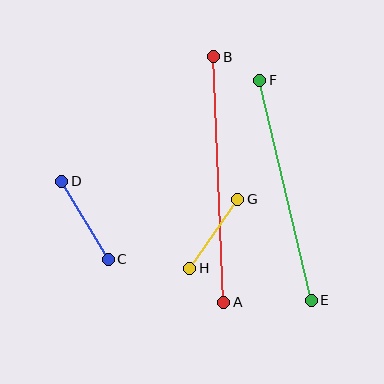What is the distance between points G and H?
The distance is approximately 84 pixels.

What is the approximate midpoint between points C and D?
The midpoint is at approximately (85, 220) pixels.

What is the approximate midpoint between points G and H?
The midpoint is at approximately (214, 234) pixels.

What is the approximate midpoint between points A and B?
The midpoint is at approximately (219, 180) pixels.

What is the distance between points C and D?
The distance is approximately 91 pixels.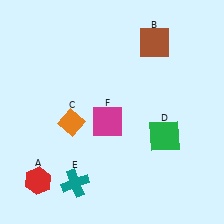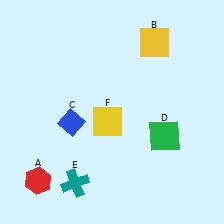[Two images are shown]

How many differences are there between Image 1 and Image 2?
There are 3 differences between the two images.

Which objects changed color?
B changed from brown to yellow. C changed from orange to blue. F changed from magenta to yellow.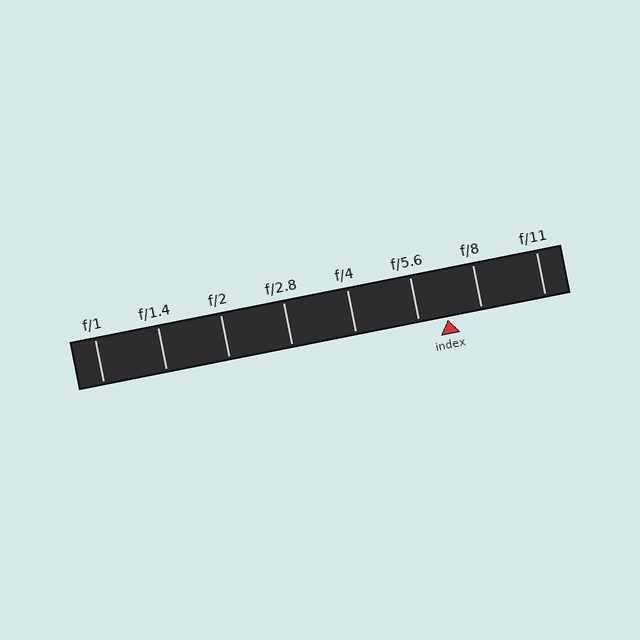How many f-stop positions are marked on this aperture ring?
There are 8 f-stop positions marked.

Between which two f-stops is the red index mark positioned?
The index mark is between f/5.6 and f/8.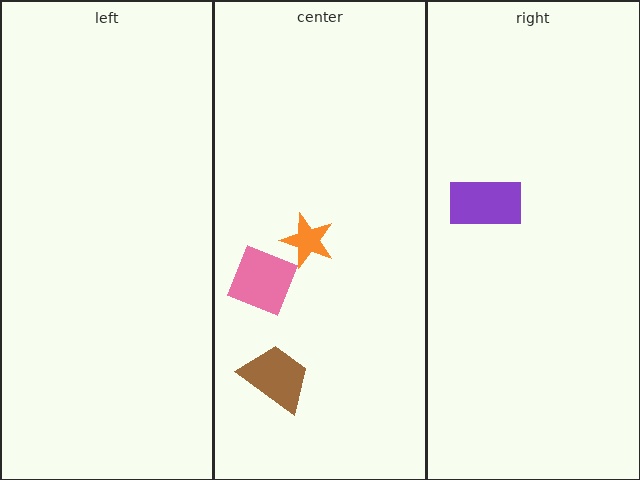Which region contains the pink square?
The center region.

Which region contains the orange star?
The center region.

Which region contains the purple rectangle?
The right region.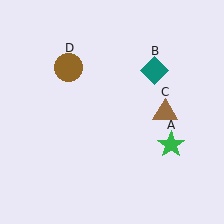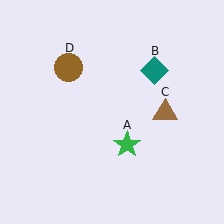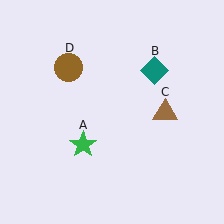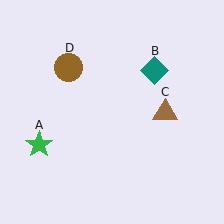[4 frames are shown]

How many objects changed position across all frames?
1 object changed position: green star (object A).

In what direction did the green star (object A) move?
The green star (object A) moved left.